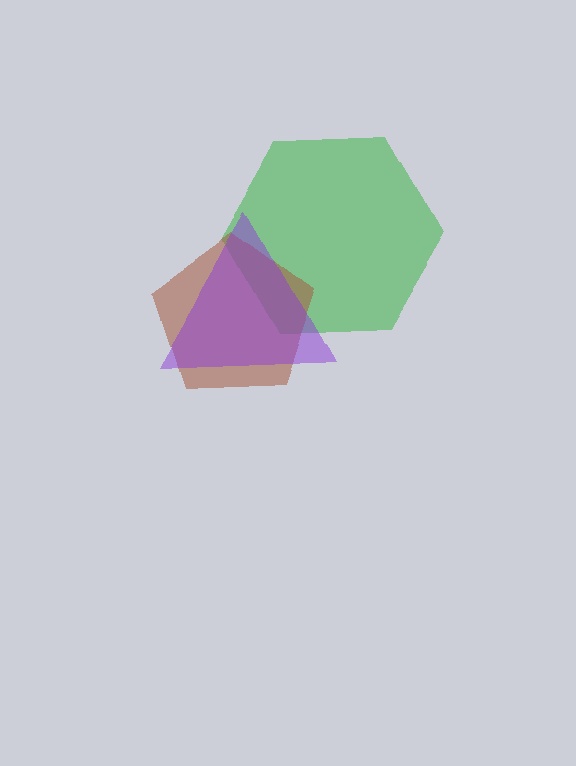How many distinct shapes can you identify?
There are 3 distinct shapes: a green hexagon, a brown pentagon, a purple triangle.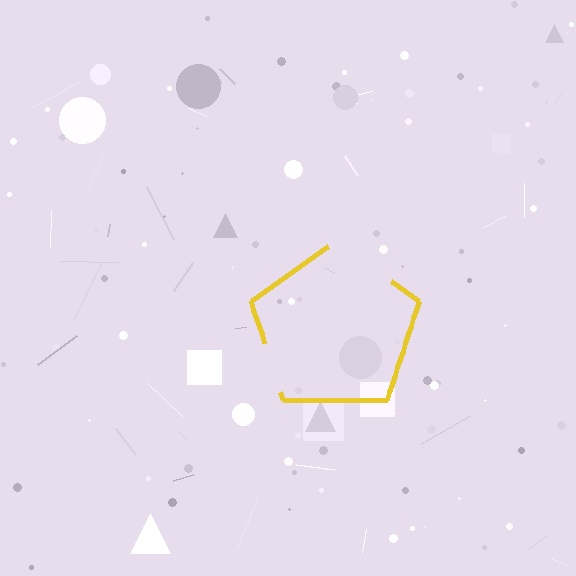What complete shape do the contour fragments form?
The contour fragments form a pentagon.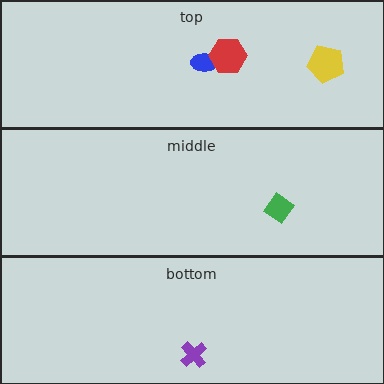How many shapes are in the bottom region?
1.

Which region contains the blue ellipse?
The top region.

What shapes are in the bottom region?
The purple cross.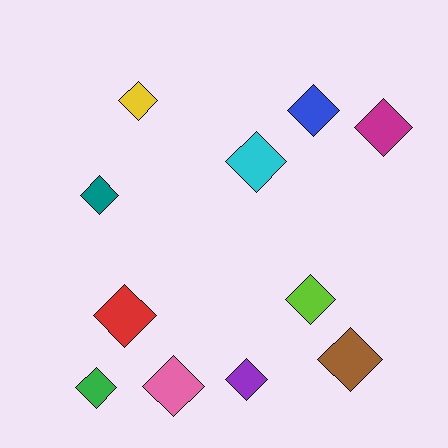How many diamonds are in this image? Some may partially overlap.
There are 11 diamonds.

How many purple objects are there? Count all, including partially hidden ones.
There is 1 purple object.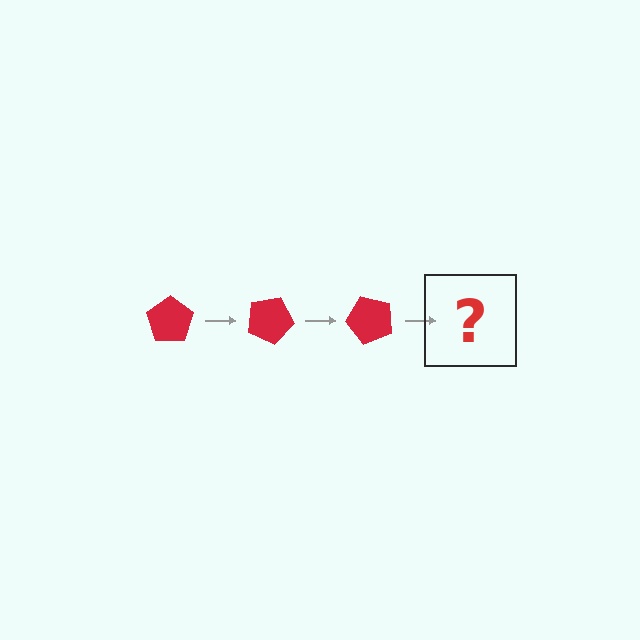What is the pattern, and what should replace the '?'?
The pattern is that the pentagon rotates 25 degrees each step. The '?' should be a red pentagon rotated 75 degrees.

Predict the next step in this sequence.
The next step is a red pentagon rotated 75 degrees.